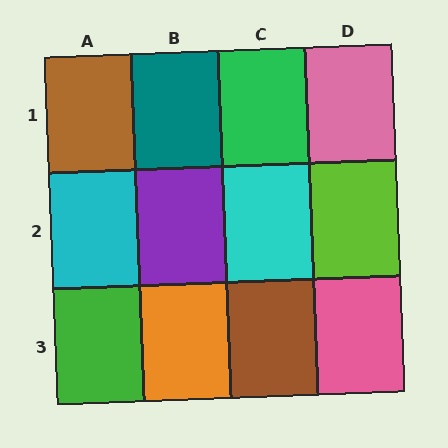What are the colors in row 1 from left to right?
Brown, teal, green, pink.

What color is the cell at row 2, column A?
Cyan.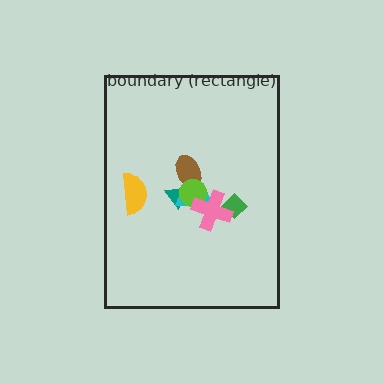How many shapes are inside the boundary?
7 inside, 0 outside.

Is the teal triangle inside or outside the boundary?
Inside.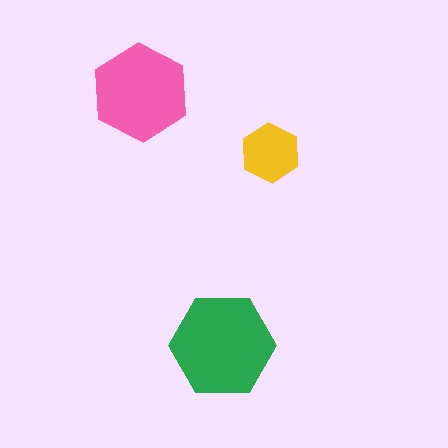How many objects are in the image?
There are 3 objects in the image.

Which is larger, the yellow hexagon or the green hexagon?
The green one.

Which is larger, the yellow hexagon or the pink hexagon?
The pink one.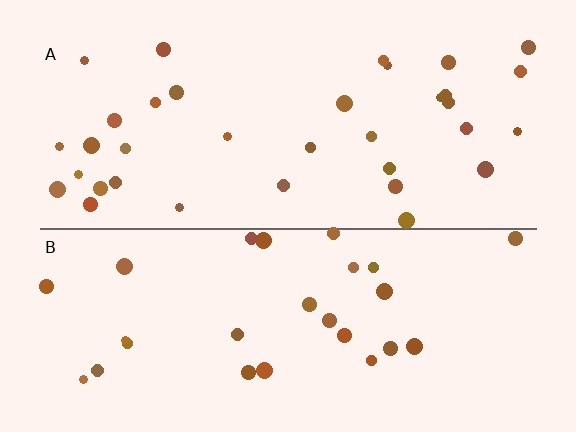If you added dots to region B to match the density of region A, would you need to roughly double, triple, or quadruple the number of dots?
Approximately double.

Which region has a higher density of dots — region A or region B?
A (the top).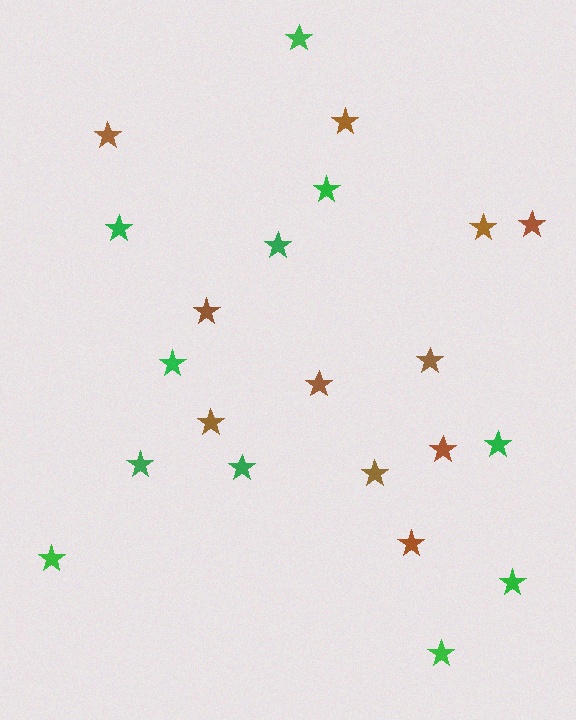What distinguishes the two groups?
There are 2 groups: one group of green stars (11) and one group of brown stars (11).